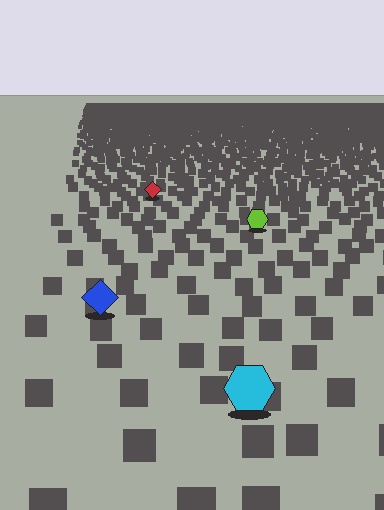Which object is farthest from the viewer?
The red diamond is farthest from the viewer. It appears smaller and the ground texture around it is denser.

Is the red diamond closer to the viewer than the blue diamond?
No. The blue diamond is closer — you can tell from the texture gradient: the ground texture is coarser near it.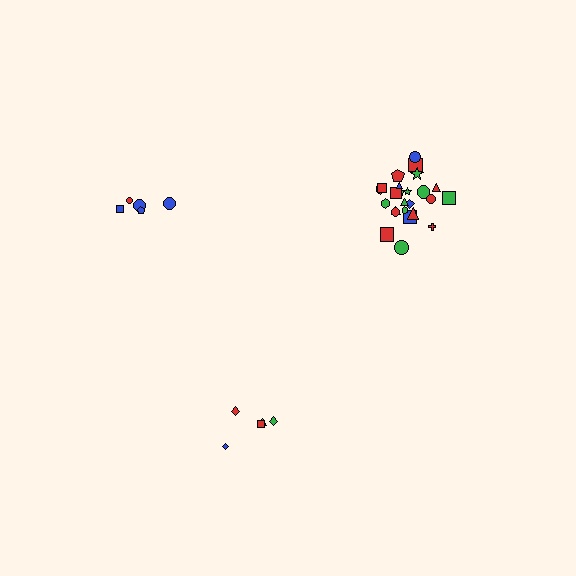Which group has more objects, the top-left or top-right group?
The top-right group.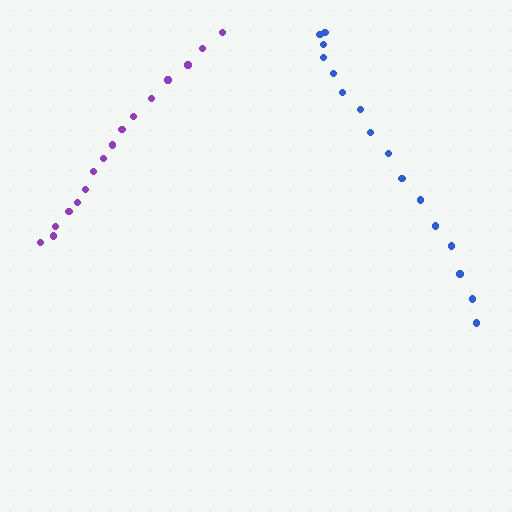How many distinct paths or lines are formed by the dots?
There are 2 distinct paths.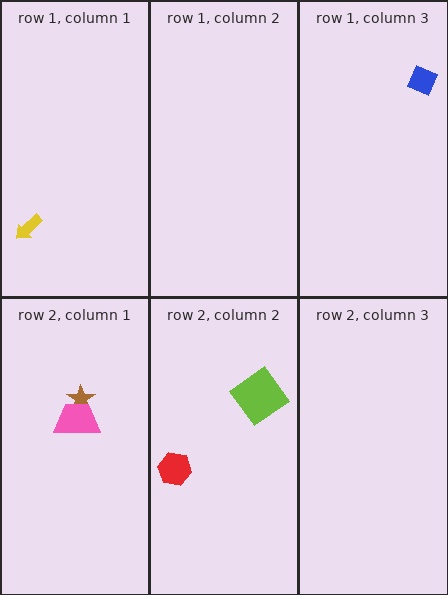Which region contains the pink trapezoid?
The row 2, column 1 region.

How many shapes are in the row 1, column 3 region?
1.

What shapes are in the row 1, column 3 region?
The blue diamond.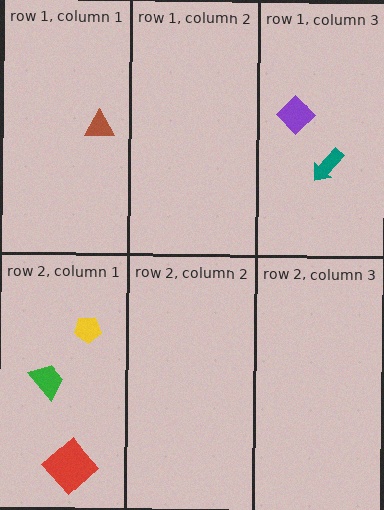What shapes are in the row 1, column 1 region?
The brown triangle.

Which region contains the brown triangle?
The row 1, column 1 region.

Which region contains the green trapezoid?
The row 2, column 1 region.